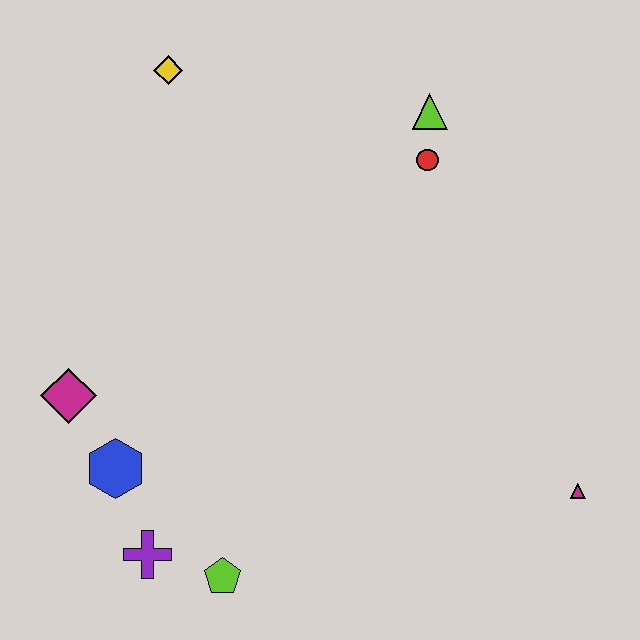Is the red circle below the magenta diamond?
No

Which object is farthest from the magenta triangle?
The yellow diamond is farthest from the magenta triangle.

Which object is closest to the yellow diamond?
The lime triangle is closest to the yellow diamond.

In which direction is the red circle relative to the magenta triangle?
The red circle is above the magenta triangle.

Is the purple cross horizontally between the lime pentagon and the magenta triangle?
No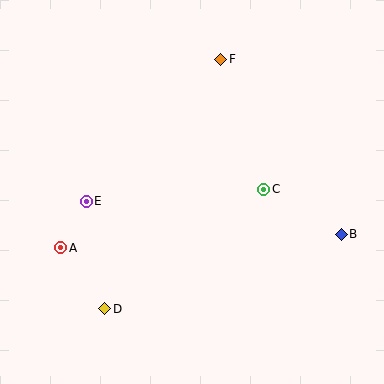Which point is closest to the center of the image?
Point C at (264, 189) is closest to the center.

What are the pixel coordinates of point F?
Point F is at (221, 59).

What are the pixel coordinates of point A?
Point A is at (61, 248).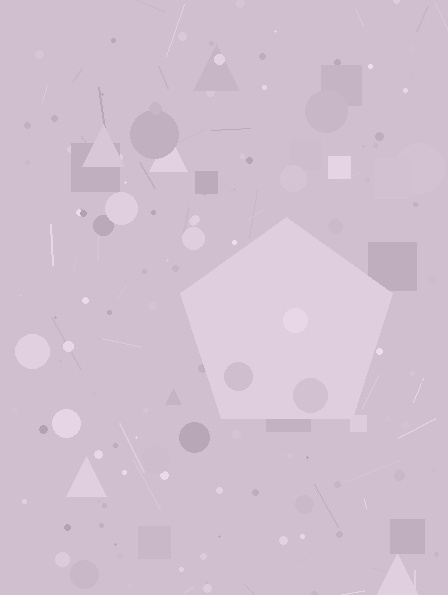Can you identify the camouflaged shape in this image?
The camouflaged shape is a pentagon.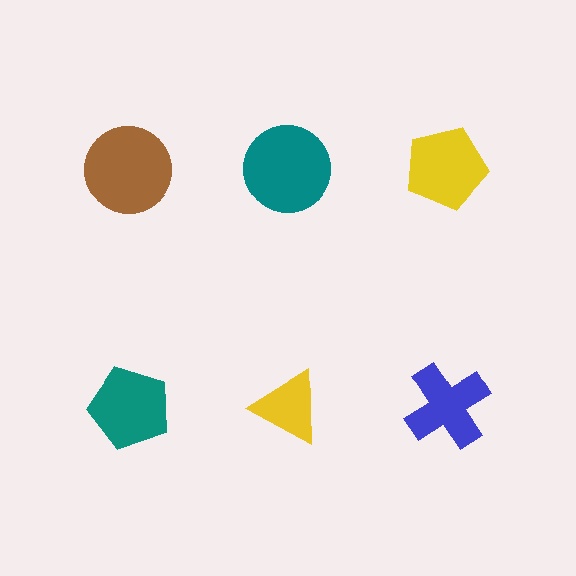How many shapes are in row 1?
3 shapes.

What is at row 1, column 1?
A brown circle.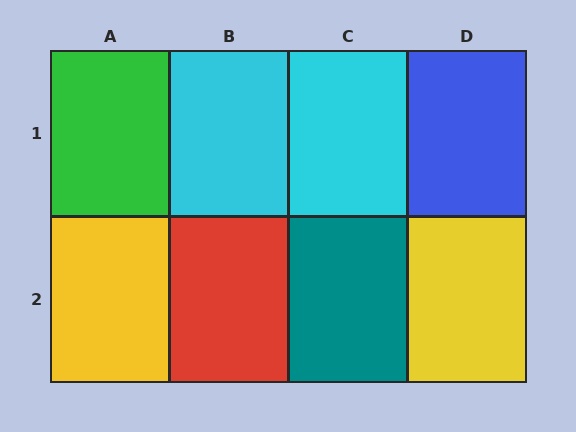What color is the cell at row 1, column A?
Green.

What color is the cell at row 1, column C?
Cyan.